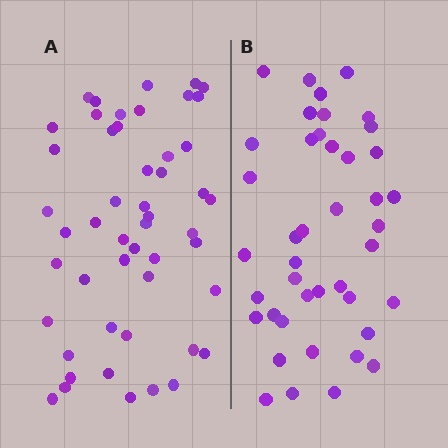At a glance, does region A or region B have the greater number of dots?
Region A (the left region) has more dots.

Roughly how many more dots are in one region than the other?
Region A has roughly 8 or so more dots than region B.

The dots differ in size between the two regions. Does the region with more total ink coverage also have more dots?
No. Region B has more total ink coverage because its dots are larger, but region A actually contains more individual dots. Total area can be misleading — the number of items is what matters here.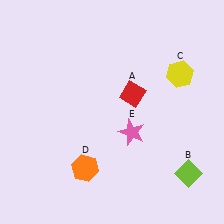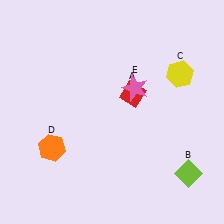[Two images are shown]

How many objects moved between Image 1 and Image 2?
2 objects moved between the two images.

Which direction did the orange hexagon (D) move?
The orange hexagon (D) moved left.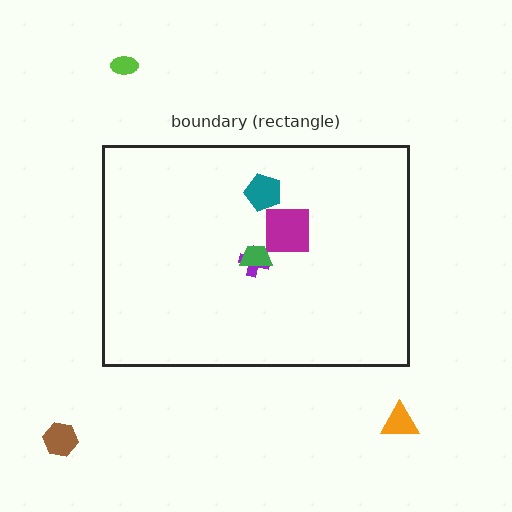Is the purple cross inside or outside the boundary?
Inside.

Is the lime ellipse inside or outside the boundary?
Outside.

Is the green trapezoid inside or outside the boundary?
Inside.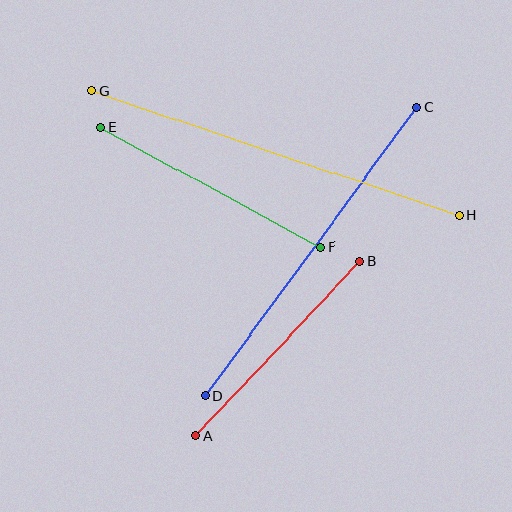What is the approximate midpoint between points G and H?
The midpoint is at approximately (275, 153) pixels.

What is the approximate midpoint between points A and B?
The midpoint is at approximately (278, 349) pixels.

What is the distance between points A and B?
The distance is approximately 239 pixels.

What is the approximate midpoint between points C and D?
The midpoint is at approximately (311, 252) pixels.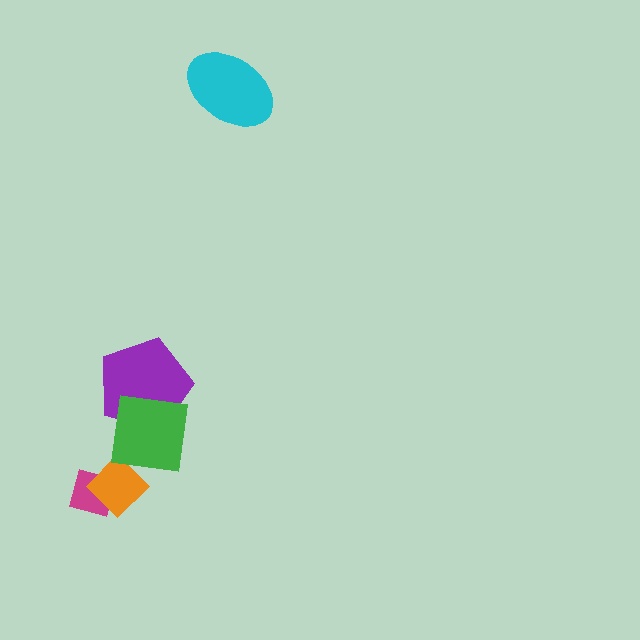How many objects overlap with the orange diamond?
2 objects overlap with the orange diamond.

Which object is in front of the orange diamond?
The green square is in front of the orange diamond.